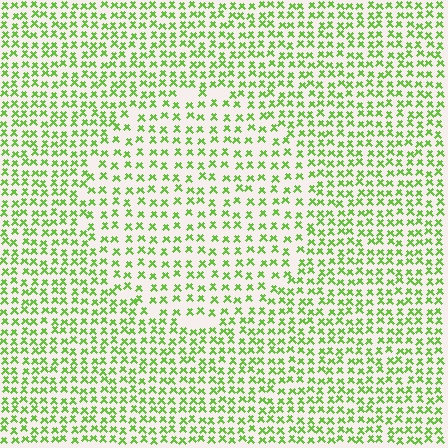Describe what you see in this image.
The image contains small lime elements arranged at two different densities. A circle-shaped region is visible where the elements are less densely packed than the surrounding area.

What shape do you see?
I see a circle.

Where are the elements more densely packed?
The elements are more densely packed outside the circle boundary.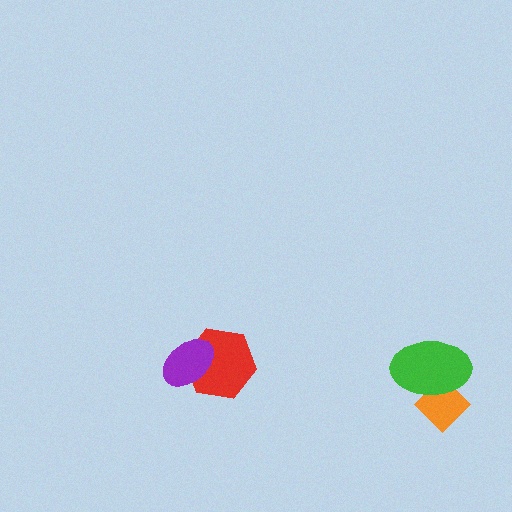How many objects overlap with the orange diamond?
1 object overlaps with the orange diamond.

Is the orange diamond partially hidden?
Yes, it is partially covered by another shape.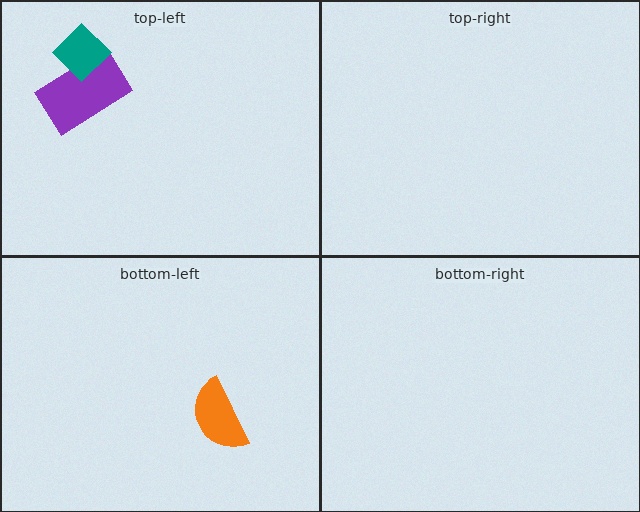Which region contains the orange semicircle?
The bottom-left region.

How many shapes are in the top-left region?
2.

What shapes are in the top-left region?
The purple rectangle, the teal diamond.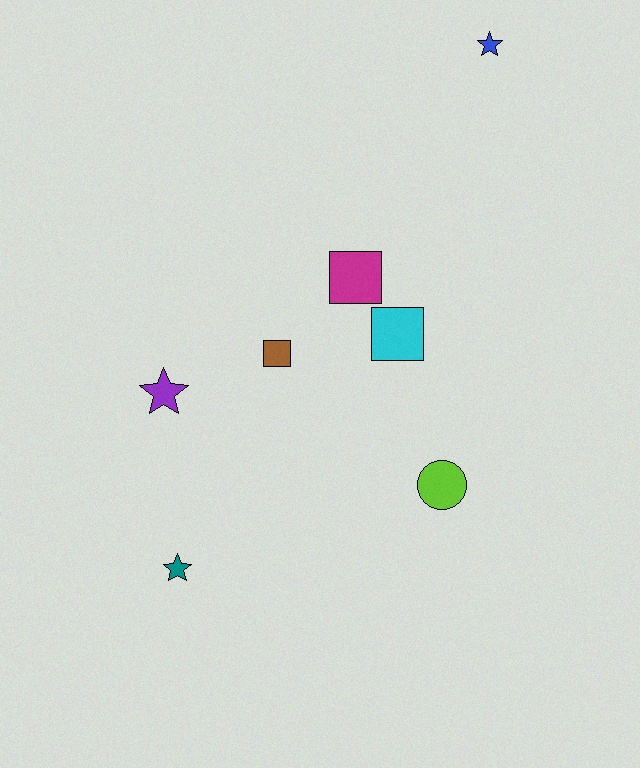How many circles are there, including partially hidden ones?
There is 1 circle.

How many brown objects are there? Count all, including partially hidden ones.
There is 1 brown object.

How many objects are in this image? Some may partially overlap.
There are 7 objects.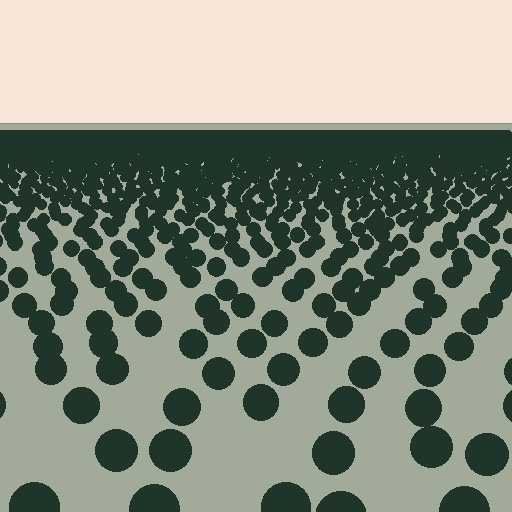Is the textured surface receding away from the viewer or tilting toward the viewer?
The surface is receding away from the viewer. Texture elements get smaller and denser toward the top.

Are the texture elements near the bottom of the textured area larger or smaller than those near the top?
Larger. Near the bottom, elements are closer to the viewer and appear at a bigger on-screen size.